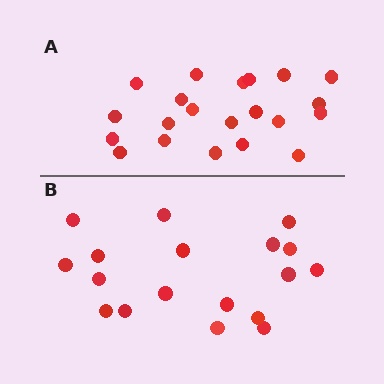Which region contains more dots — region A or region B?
Region A (the top region) has more dots.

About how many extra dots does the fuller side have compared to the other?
Region A has just a few more — roughly 2 or 3 more dots than region B.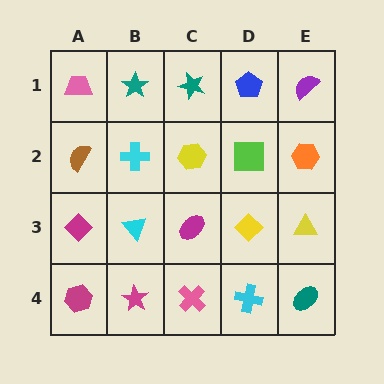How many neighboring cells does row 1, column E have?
2.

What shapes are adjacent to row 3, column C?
A yellow hexagon (row 2, column C), a pink cross (row 4, column C), a cyan triangle (row 3, column B), a yellow diamond (row 3, column D).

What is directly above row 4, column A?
A magenta diamond.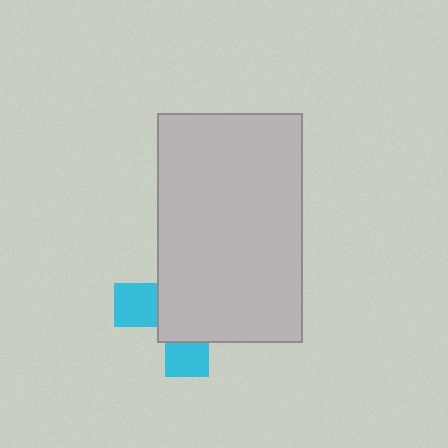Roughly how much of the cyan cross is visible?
A small part of it is visible (roughly 31%).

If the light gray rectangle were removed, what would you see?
You would see the complete cyan cross.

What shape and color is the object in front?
The object in front is a light gray rectangle.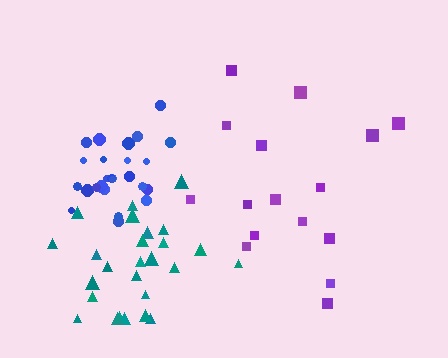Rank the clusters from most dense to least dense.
blue, teal, purple.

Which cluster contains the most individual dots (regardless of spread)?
Teal (27).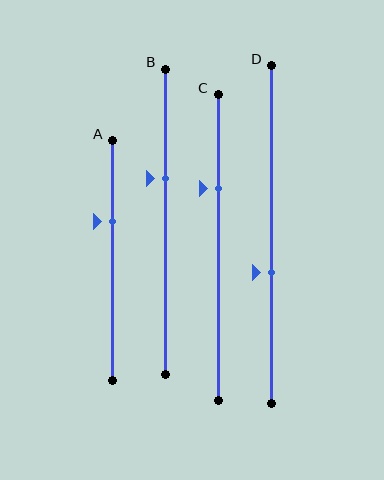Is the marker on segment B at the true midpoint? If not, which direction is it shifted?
No, the marker on segment B is shifted upward by about 14% of the segment length.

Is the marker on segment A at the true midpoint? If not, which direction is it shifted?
No, the marker on segment A is shifted upward by about 16% of the segment length.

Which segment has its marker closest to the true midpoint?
Segment D has its marker closest to the true midpoint.